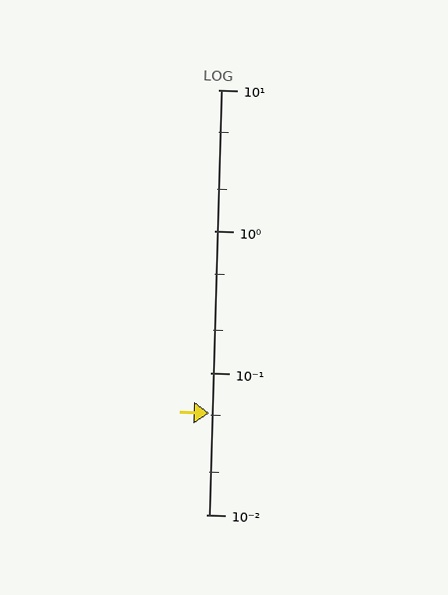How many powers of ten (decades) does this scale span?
The scale spans 3 decades, from 0.01 to 10.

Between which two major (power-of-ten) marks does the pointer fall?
The pointer is between 0.01 and 0.1.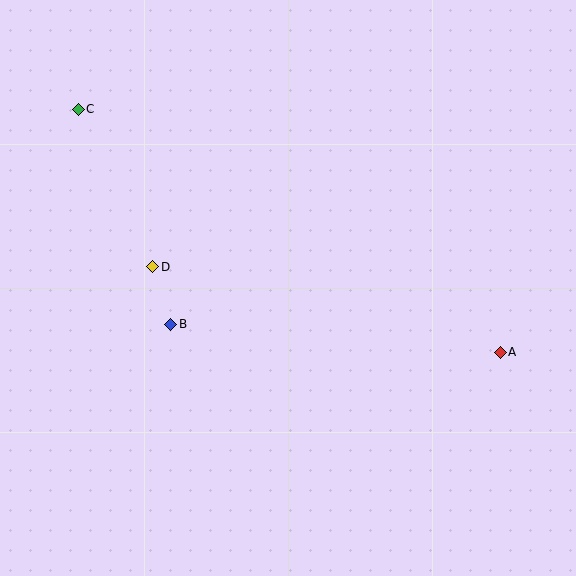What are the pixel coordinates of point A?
Point A is at (500, 352).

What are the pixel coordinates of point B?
Point B is at (171, 324).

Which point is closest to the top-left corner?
Point C is closest to the top-left corner.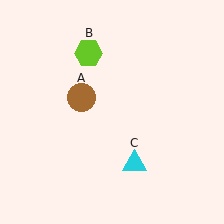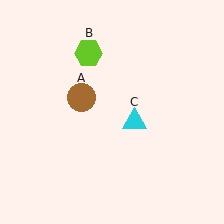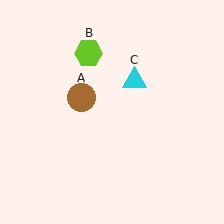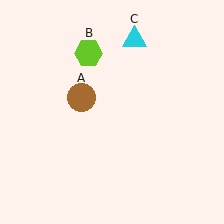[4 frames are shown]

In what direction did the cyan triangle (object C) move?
The cyan triangle (object C) moved up.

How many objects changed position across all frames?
1 object changed position: cyan triangle (object C).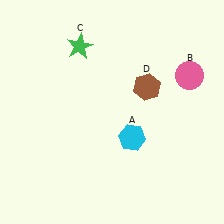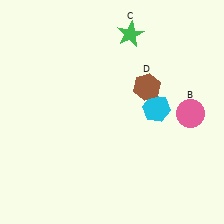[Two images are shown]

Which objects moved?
The objects that moved are: the cyan hexagon (A), the pink circle (B), the green star (C).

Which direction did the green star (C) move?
The green star (C) moved right.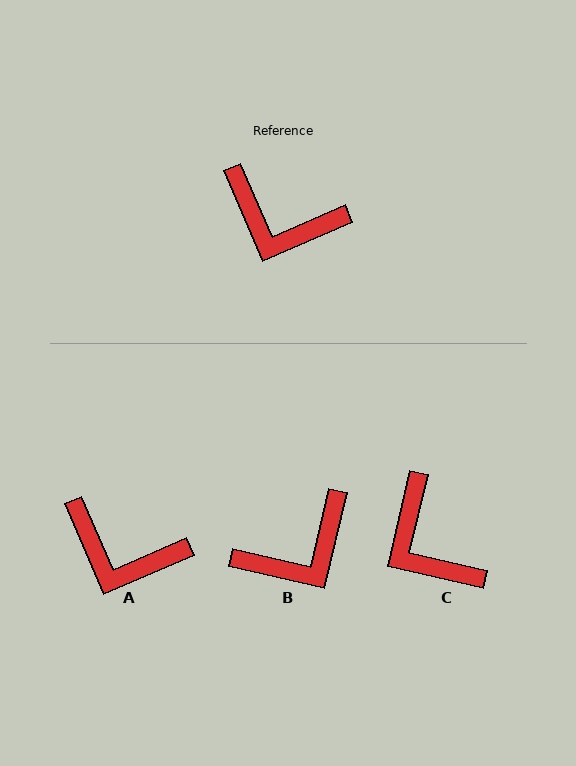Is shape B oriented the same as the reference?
No, it is off by about 53 degrees.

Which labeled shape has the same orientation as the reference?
A.